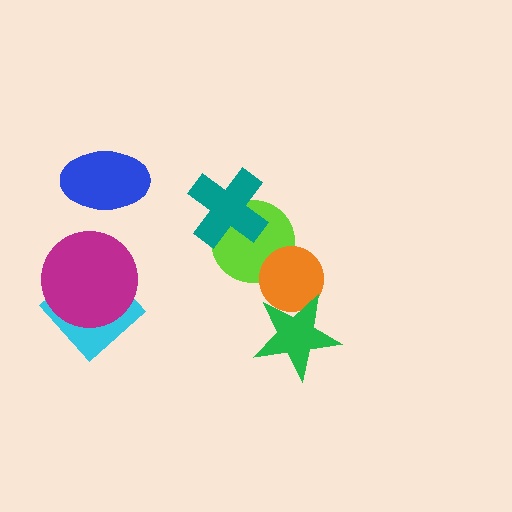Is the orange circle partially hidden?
Yes, it is partially covered by another shape.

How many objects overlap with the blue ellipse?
0 objects overlap with the blue ellipse.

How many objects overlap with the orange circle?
2 objects overlap with the orange circle.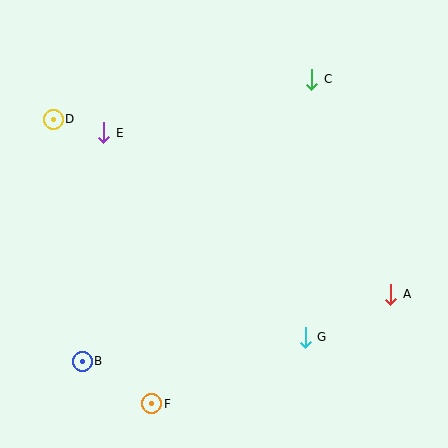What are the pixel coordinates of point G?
Point G is at (305, 337).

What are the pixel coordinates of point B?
Point B is at (82, 361).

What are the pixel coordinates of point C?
Point C is at (312, 79).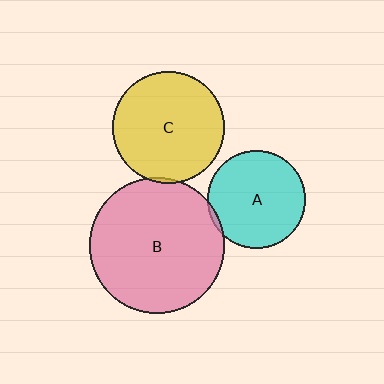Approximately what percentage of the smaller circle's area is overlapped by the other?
Approximately 5%.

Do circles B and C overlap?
Yes.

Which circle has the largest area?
Circle B (pink).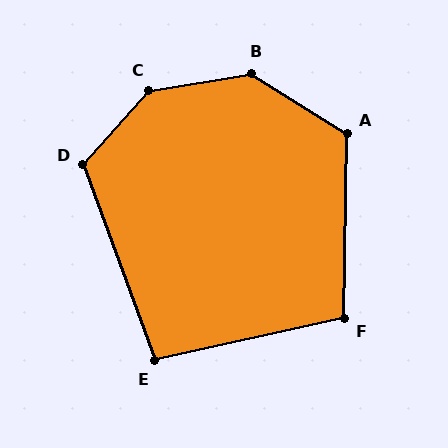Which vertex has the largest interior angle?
C, at approximately 141 degrees.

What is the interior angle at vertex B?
Approximately 138 degrees (obtuse).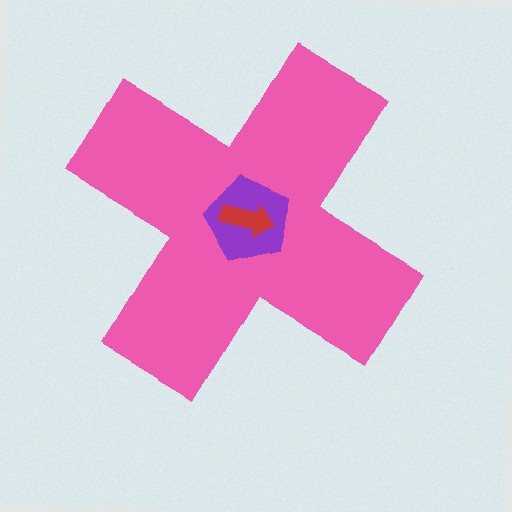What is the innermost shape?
The red arrow.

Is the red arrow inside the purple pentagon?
Yes.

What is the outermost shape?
The pink cross.